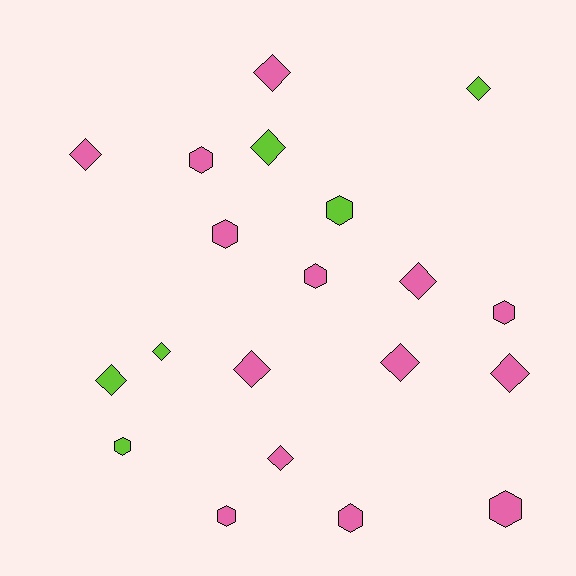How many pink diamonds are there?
There are 7 pink diamonds.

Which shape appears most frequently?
Diamond, with 11 objects.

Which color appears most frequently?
Pink, with 14 objects.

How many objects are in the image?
There are 20 objects.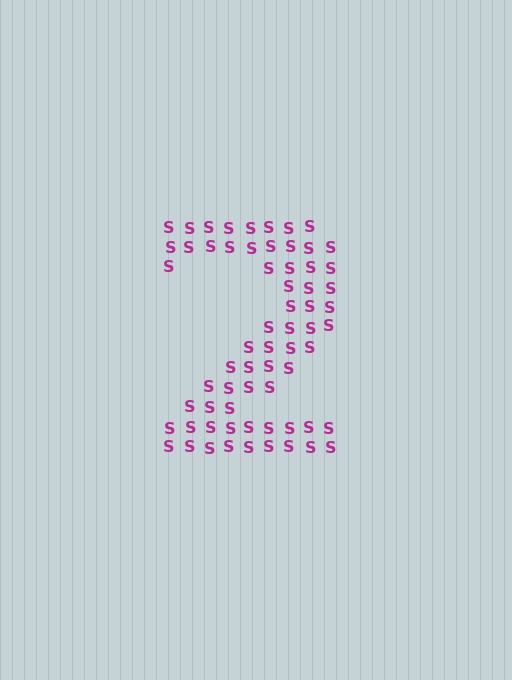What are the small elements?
The small elements are letter S's.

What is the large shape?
The large shape is the digit 2.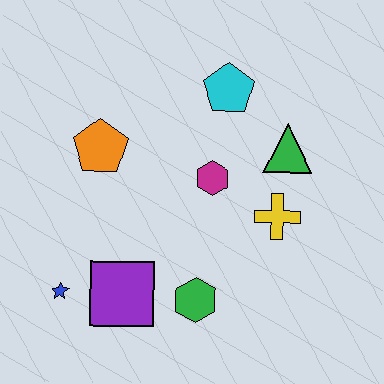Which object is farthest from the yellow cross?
The blue star is farthest from the yellow cross.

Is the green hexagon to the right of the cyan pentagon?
No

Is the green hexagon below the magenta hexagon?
Yes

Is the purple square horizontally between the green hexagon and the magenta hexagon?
No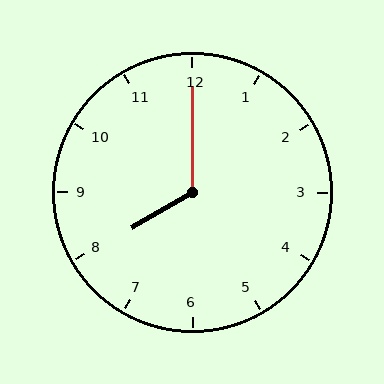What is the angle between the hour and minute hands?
Approximately 120 degrees.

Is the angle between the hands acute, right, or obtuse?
It is obtuse.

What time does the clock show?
8:00.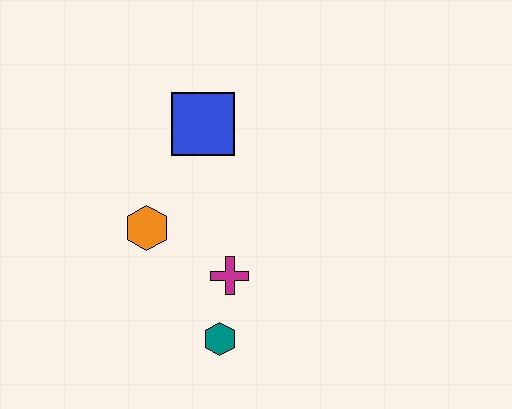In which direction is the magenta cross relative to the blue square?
The magenta cross is below the blue square.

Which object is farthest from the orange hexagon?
The teal hexagon is farthest from the orange hexagon.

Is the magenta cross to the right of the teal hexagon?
Yes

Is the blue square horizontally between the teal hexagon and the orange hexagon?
Yes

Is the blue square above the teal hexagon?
Yes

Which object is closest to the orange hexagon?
The magenta cross is closest to the orange hexagon.